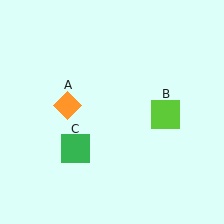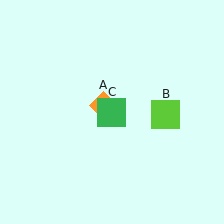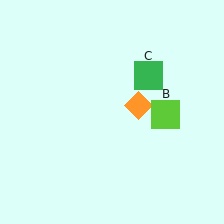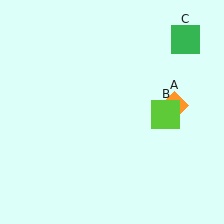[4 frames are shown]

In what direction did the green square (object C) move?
The green square (object C) moved up and to the right.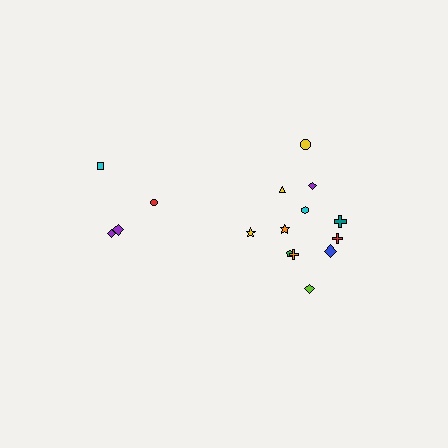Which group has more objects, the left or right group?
The right group.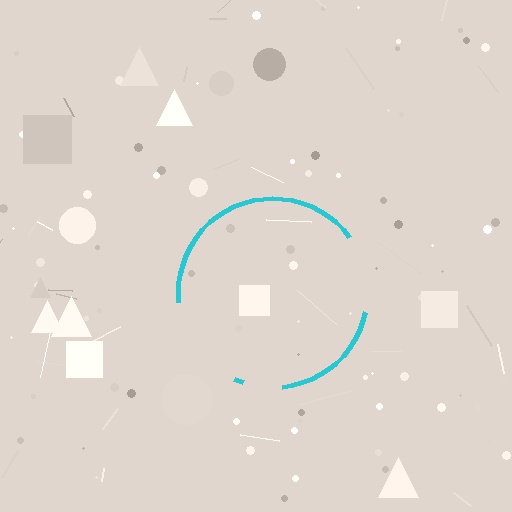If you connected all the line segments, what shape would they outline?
They would outline a circle.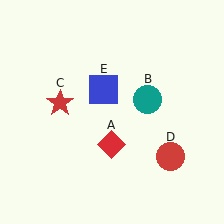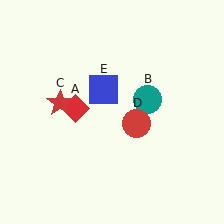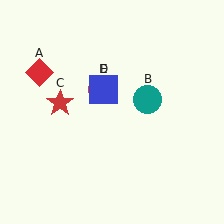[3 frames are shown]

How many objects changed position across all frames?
2 objects changed position: red diamond (object A), red circle (object D).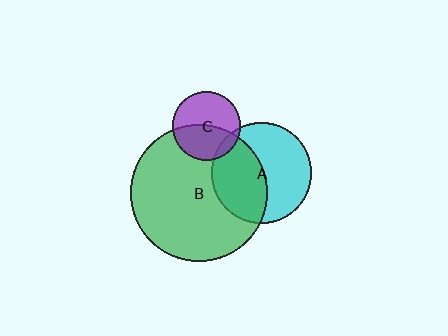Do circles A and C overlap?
Yes.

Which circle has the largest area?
Circle B (green).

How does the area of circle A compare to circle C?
Approximately 2.1 times.